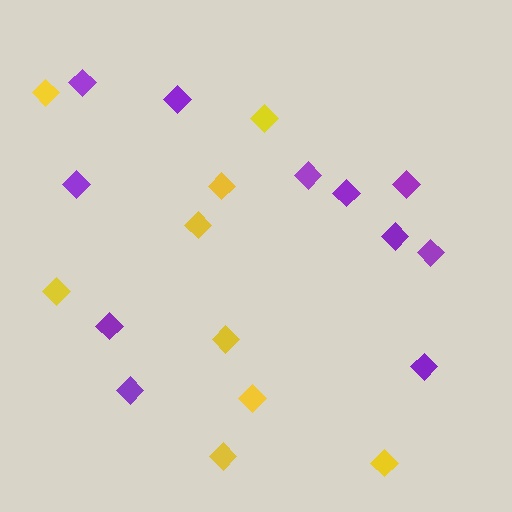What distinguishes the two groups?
There are 2 groups: one group of purple diamonds (11) and one group of yellow diamonds (9).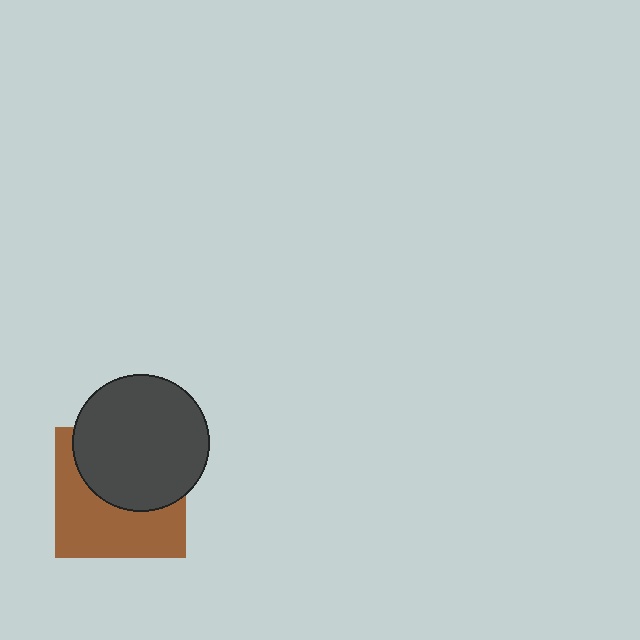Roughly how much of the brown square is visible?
About half of it is visible (roughly 51%).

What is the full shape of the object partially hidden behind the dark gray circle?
The partially hidden object is a brown square.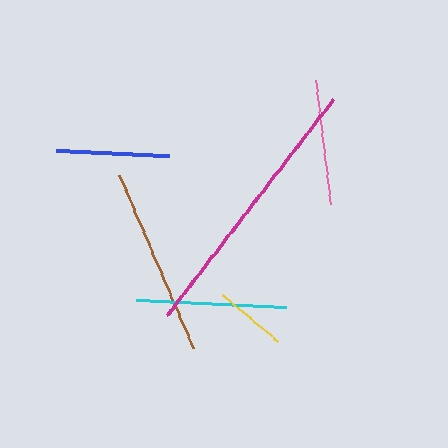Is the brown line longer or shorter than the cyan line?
The brown line is longer than the cyan line.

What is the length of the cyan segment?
The cyan segment is approximately 150 pixels long.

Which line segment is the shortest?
The yellow line is the shortest at approximately 73 pixels.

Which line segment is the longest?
The magenta line is the longest at approximately 272 pixels.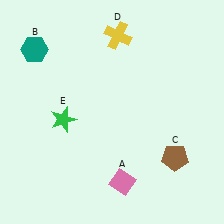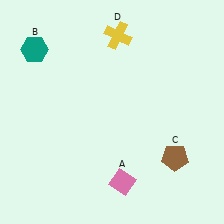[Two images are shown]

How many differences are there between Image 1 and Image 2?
There is 1 difference between the two images.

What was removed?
The green star (E) was removed in Image 2.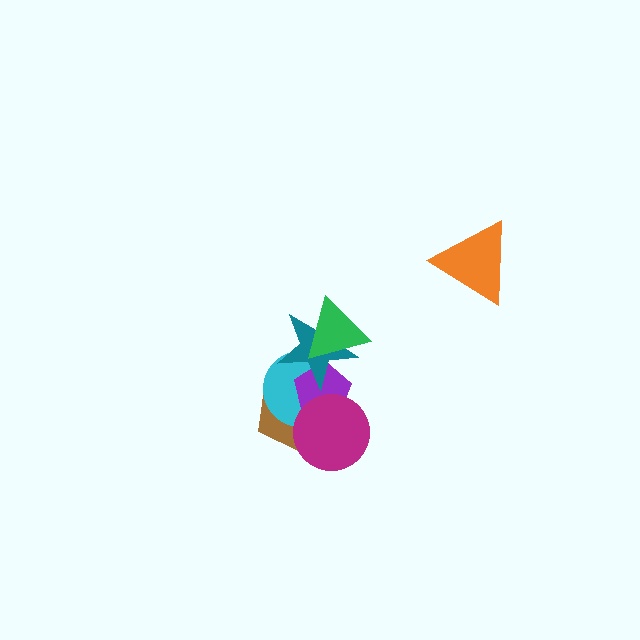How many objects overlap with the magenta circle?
3 objects overlap with the magenta circle.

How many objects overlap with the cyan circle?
5 objects overlap with the cyan circle.